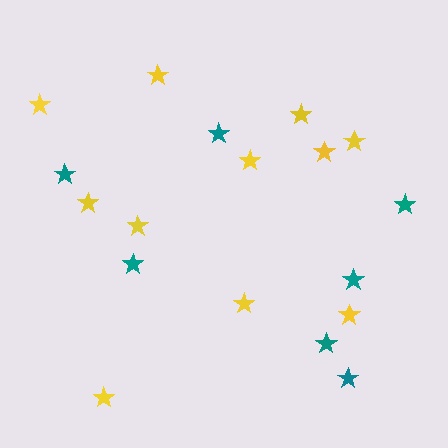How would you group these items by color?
There are 2 groups: one group of teal stars (7) and one group of yellow stars (11).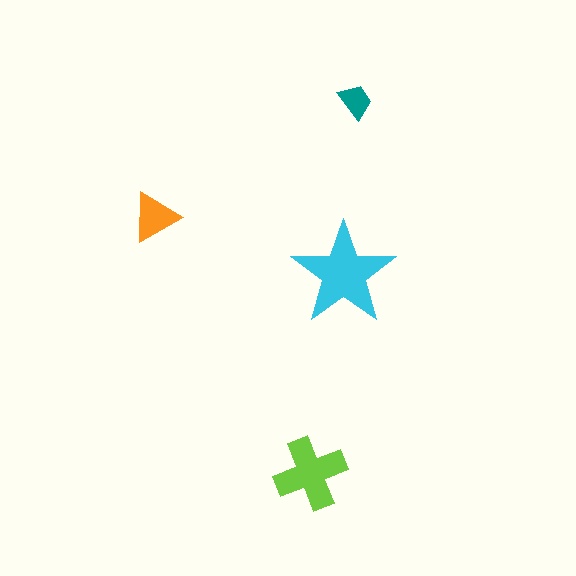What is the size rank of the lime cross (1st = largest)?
2nd.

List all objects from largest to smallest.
The cyan star, the lime cross, the orange triangle, the teal trapezoid.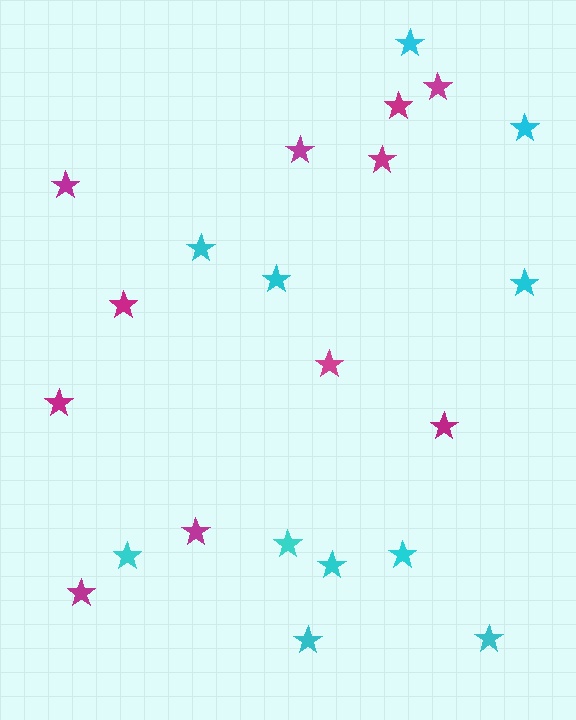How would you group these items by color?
There are 2 groups: one group of magenta stars (11) and one group of cyan stars (11).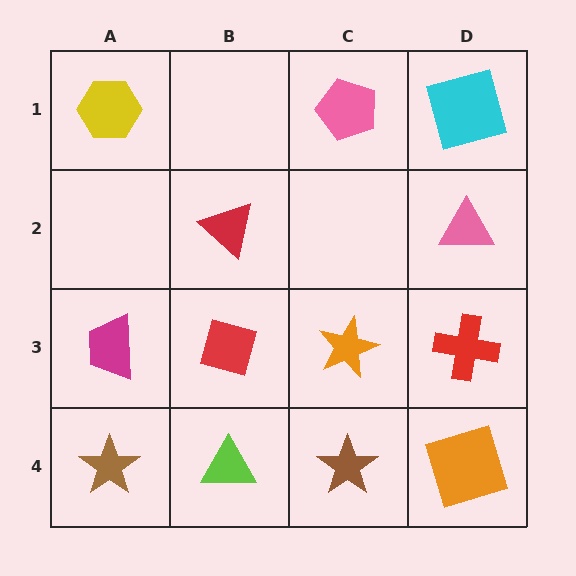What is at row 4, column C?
A brown star.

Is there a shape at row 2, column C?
No, that cell is empty.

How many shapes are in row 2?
2 shapes.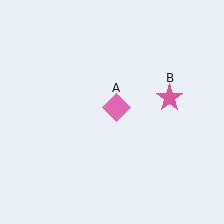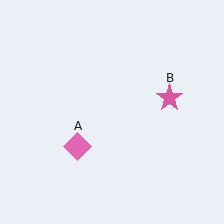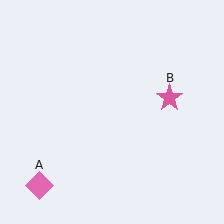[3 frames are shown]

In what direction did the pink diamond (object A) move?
The pink diamond (object A) moved down and to the left.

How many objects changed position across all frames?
1 object changed position: pink diamond (object A).